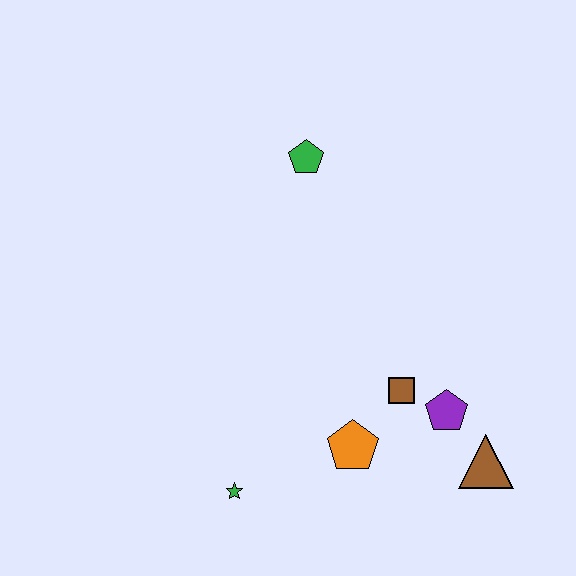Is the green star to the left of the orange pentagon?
Yes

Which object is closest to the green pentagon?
The brown square is closest to the green pentagon.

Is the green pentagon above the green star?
Yes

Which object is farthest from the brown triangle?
The green pentagon is farthest from the brown triangle.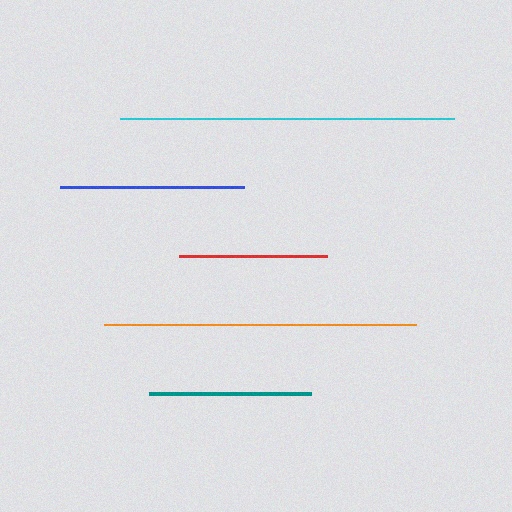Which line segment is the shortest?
The red line is the shortest at approximately 148 pixels.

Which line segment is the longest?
The cyan line is the longest at approximately 335 pixels.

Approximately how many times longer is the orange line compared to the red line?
The orange line is approximately 2.1 times the length of the red line.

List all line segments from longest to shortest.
From longest to shortest: cyan, orange, blue, teal, red.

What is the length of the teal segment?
The teal segment is approximately 162 pixels long.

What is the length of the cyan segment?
The cyan segment is approximately 335 pixels long.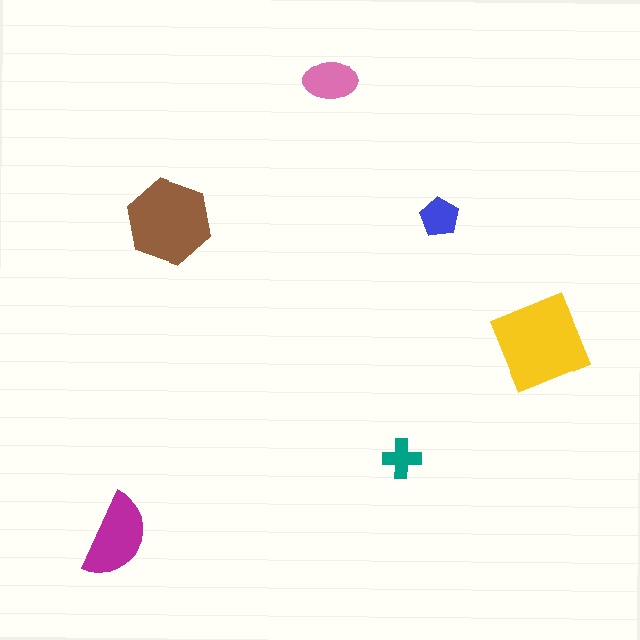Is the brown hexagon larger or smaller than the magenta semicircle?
Larger.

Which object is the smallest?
The teal cross.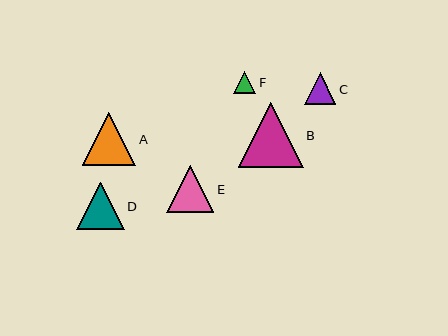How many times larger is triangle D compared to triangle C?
Triangle D is approximately 1.5 times the size of triangle C.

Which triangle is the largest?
Triangle B is the largest with a size of approximately 65 pixels.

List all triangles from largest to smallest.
From largest to smallest: B, A, D, E, C, F.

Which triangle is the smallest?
Triangle F is the smallest with a size of approximately 22 pixels.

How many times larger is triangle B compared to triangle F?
Triangle B is approximately 3.0 times the size of triangle F.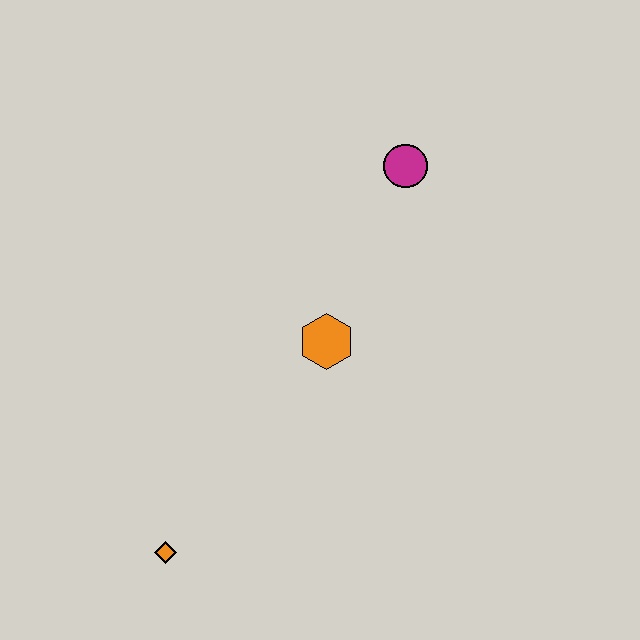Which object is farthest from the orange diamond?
The magenta circle is farthest from the orange diamond.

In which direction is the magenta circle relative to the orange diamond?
The magenta circle is above the orange diamond.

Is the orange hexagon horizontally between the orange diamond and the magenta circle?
Yes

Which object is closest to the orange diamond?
The orange hexagon is closest to the orange diamond.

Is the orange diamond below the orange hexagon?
Yes